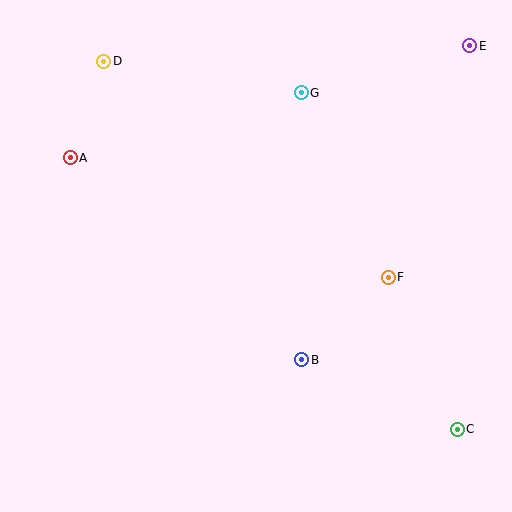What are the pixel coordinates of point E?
Point E is at (470, 46).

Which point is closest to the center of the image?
Point B at (302, 360) is closest to the center.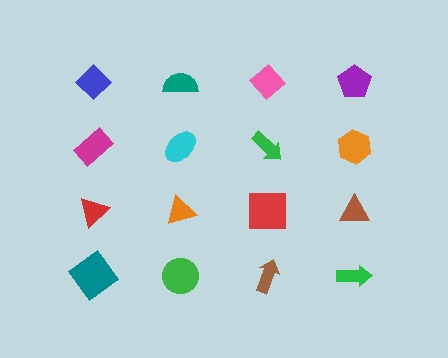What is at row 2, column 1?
A magenta rectangle.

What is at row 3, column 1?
A red triangle.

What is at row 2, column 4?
An orange hexagon.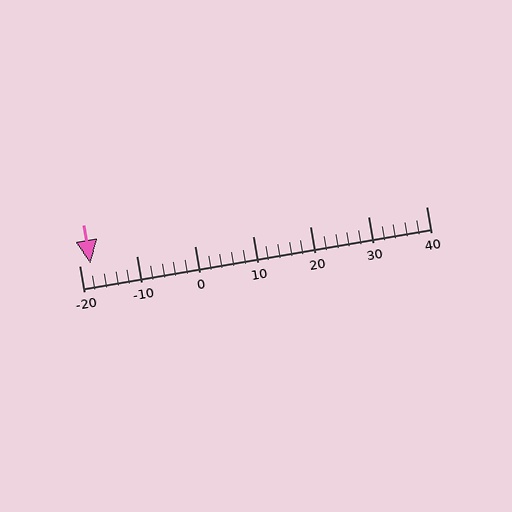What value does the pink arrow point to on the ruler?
The pink arrow points to approximately -18.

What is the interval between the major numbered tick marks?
The major tick marks are spaced 10 units apart.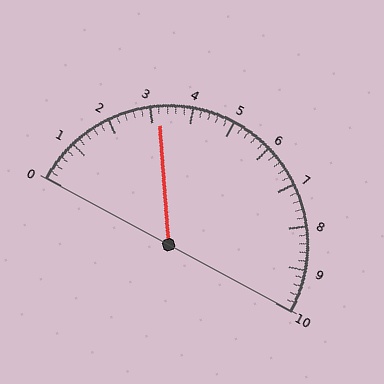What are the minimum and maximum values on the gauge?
The gauge ranges from 0 to 10.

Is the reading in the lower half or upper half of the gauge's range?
The reading is in the lower half of the range (0 to 10).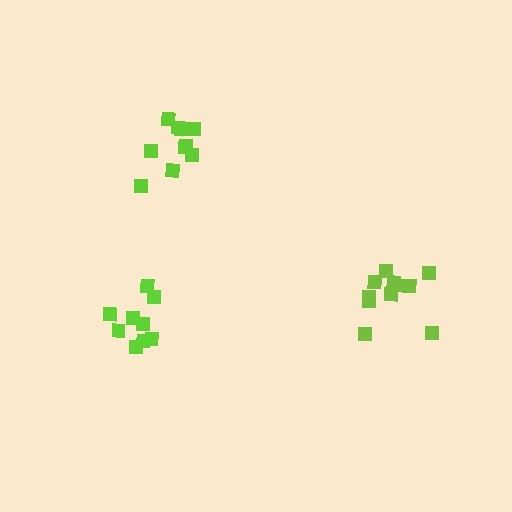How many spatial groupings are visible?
There are 3 spatial groupings.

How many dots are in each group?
Group 1: 9 dots, Group 2: 10 dots, Group 3: 11 dots (30 total).